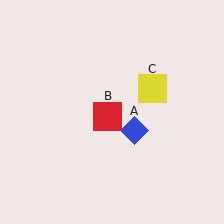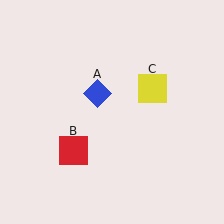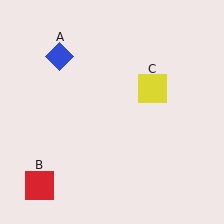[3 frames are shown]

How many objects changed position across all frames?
2 objects changed position: blue diamond (object A), red square (object B).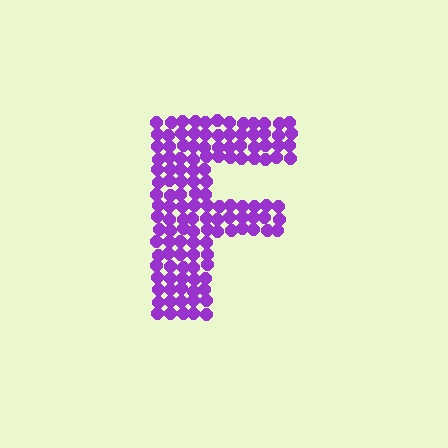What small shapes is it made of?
It is made of small circles.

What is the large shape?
The large shape is the letter F.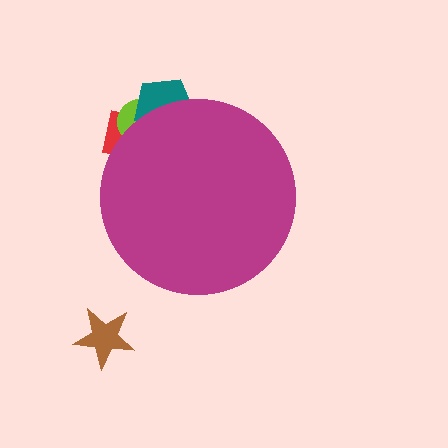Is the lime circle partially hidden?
Yes, the lime circle is partially hidden behind the magenta circle.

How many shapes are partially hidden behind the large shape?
3 shapes are partially hidden.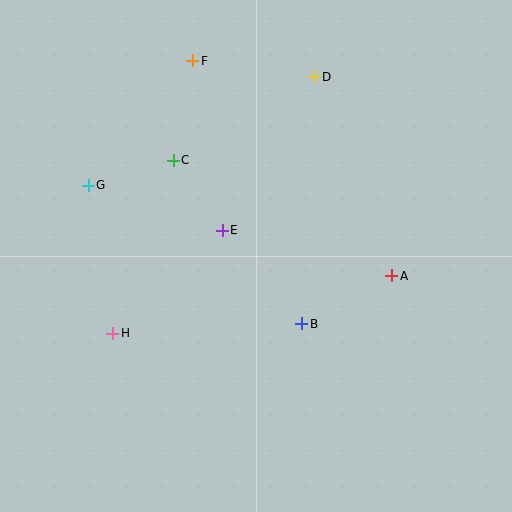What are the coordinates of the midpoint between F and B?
The midpoint between F and B is at (247, 192).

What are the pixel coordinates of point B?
Point B is at (302, 324).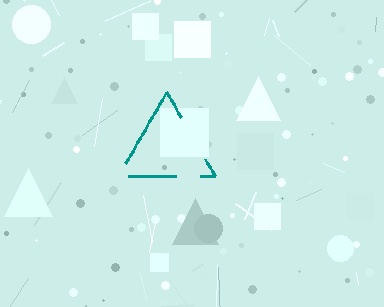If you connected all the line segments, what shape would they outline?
They would outline a triangle.